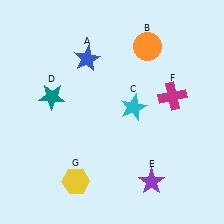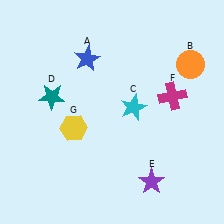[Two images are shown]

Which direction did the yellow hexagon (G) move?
The yellow hexagon (G) moved up.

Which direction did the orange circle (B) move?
The orange circle (B) moved right.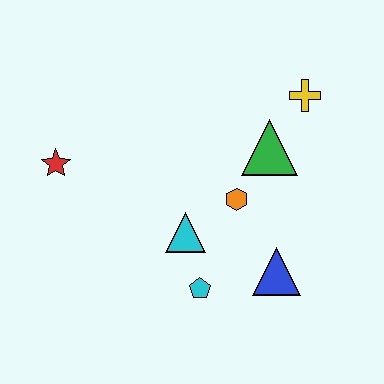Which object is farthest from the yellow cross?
The red star is farthest from the yellow cross.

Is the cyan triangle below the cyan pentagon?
No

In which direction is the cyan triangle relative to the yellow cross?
The cyan triangle is below the yellow cross.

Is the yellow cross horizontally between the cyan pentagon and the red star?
No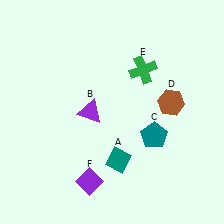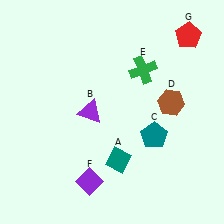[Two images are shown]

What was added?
A red pentagon (G) was added in Image 2.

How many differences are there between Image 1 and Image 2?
There is 1 difference between the two images.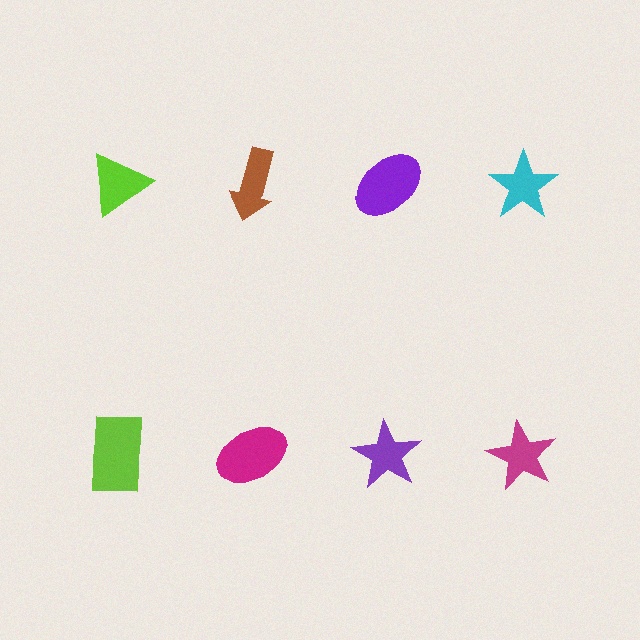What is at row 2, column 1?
A lime rectangle.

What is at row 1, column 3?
A purple ellipse.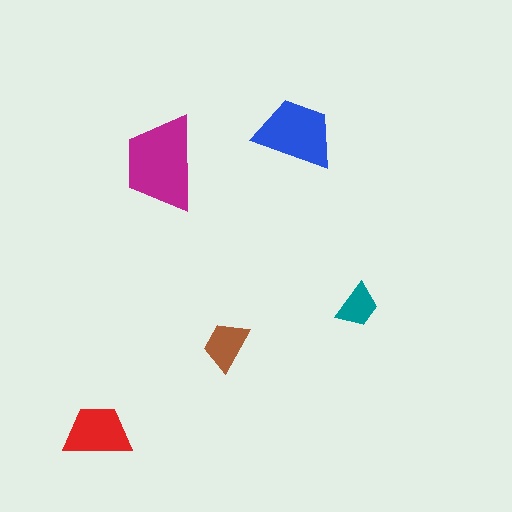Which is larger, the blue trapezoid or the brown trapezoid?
The blue one.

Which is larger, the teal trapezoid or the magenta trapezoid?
The magenta one.